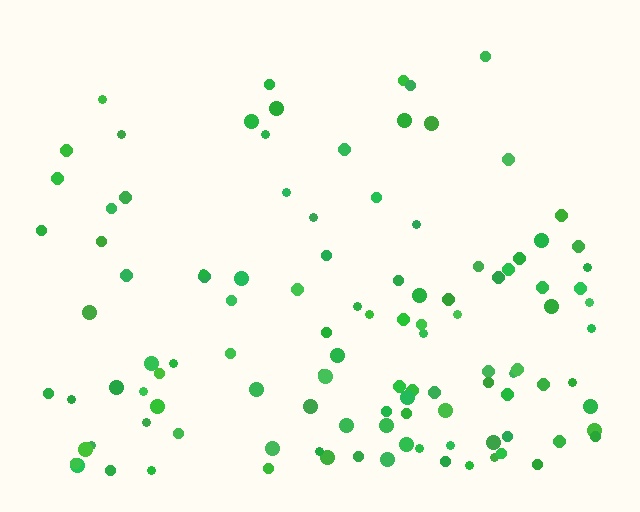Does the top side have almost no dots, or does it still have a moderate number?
Still a moderate number, just noticeably fewer than the bottom.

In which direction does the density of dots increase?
From top to bottom, with the bottom side densest.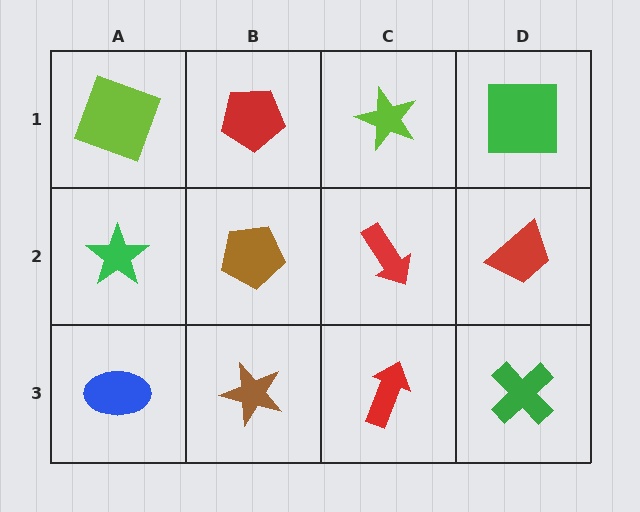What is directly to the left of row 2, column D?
A red arrow.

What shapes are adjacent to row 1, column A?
A green star (row 2, column A), a red pentagon (row 1, column B).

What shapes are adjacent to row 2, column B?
A red pentagon (row 1, column B), a brown star (row 3, column B), a green star (row 2, column A), a red arrow (row 2, column C).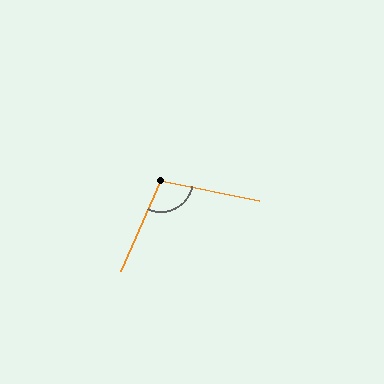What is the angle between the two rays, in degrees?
Approximately 102 degrees.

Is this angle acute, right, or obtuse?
It is obtuse.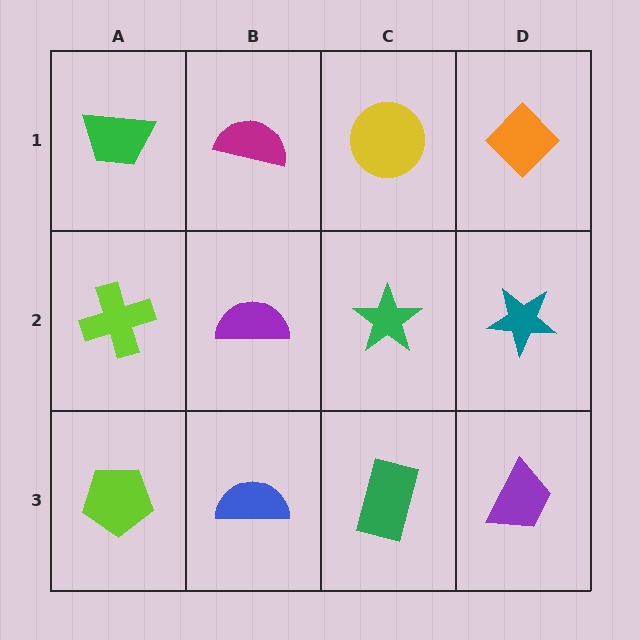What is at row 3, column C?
A green rectangle.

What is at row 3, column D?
A purple trapezoid.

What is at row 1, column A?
A green trapezoid.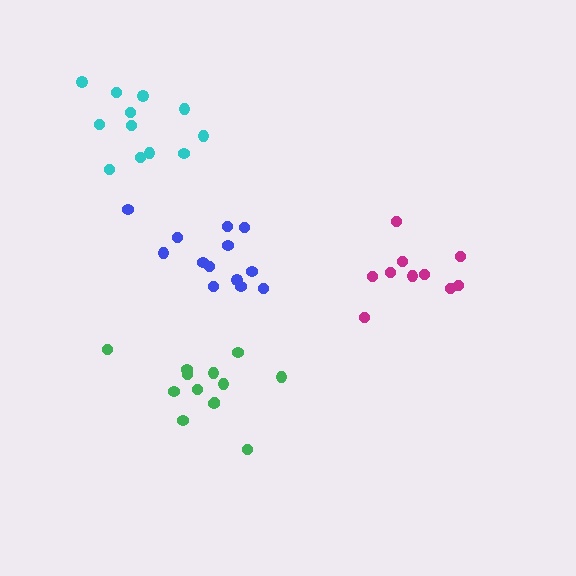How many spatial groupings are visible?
There are 4 spatial groupings.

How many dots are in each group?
Group 1: 13 dots, Group 2: 12 dots, Group 3: 10 dots, Group 4: 13 dots (48 total).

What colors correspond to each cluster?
The clusters are colored: green, cyan, magenta, blue.